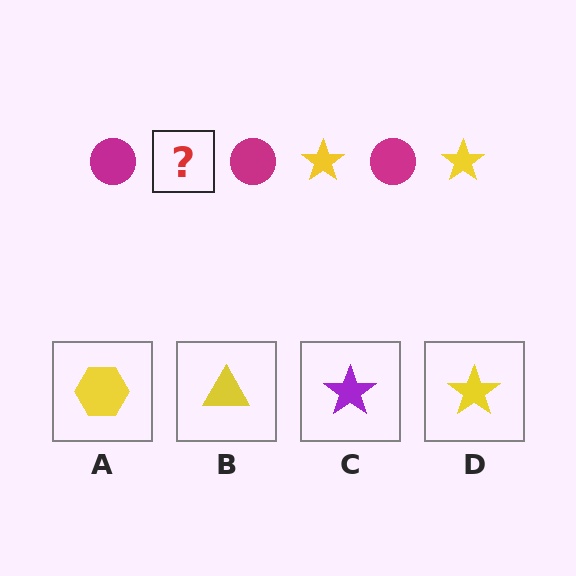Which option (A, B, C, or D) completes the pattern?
D.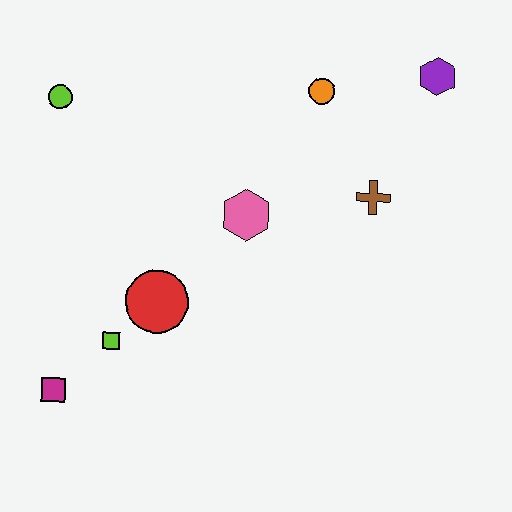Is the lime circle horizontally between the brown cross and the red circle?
No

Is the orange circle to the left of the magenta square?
No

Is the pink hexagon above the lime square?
Yes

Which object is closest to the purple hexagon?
The orange circle is closest to the purple hexagon.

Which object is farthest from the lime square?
The purple hexagon is farthest from the lime square.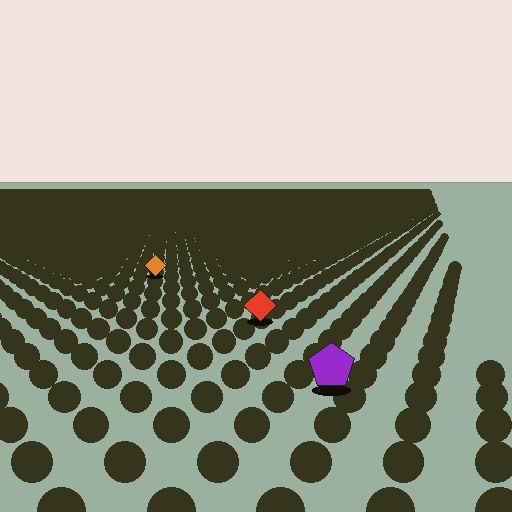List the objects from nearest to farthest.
From nearest to farthest: the purple pentagon, the red diamond, the orange diamond.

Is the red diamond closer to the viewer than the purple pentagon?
No. The purple pentagon is closer — you can tell from the texture gradient: the ground texture is coarser near it.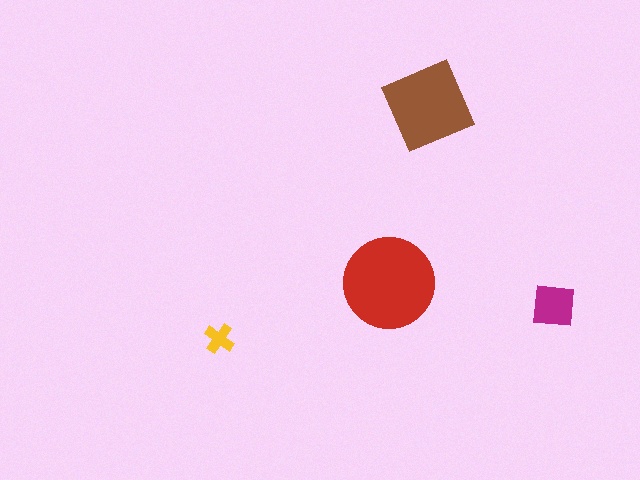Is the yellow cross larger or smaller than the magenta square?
Smaller.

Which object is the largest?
The red circle.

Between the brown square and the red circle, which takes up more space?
The red circle.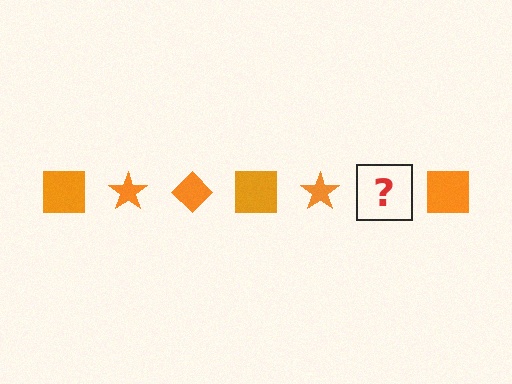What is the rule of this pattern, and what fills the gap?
The rule is that the pattern cycles through square, star, diamond shapes in orange. The gap should be filled with an orange diamond.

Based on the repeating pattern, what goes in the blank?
The blank should be an orange diamond.